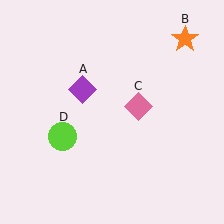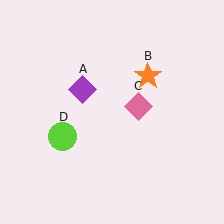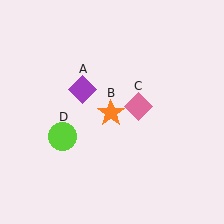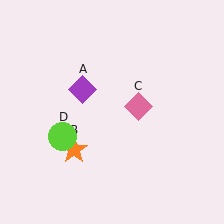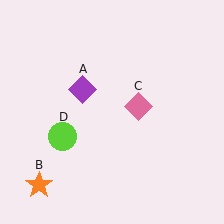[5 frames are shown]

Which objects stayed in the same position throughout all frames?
Purple diamond (object A) and pink diamond (object C) and lime circle (object D) remained stationary.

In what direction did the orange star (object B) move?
The orange star (object B) moved down and to the left.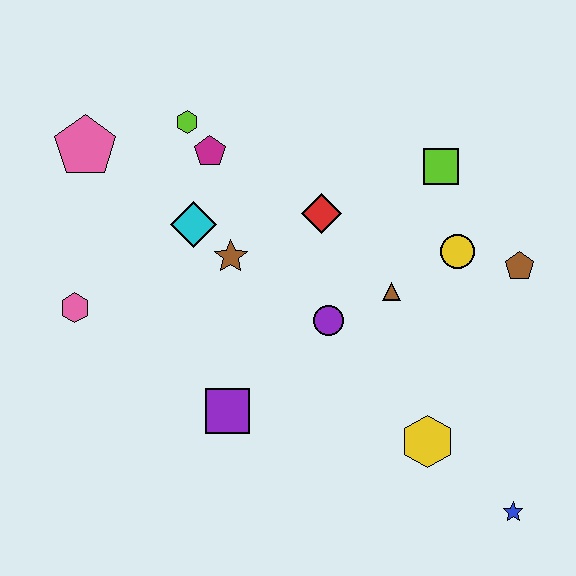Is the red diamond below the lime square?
Yes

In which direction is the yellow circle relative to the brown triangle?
The yellow circle is to the right of the brown triangle.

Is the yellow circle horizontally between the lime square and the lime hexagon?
No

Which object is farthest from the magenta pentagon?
The blue star is farthest from the magenta pentagon.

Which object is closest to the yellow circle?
The brown pentagon is closest to the yellow circle.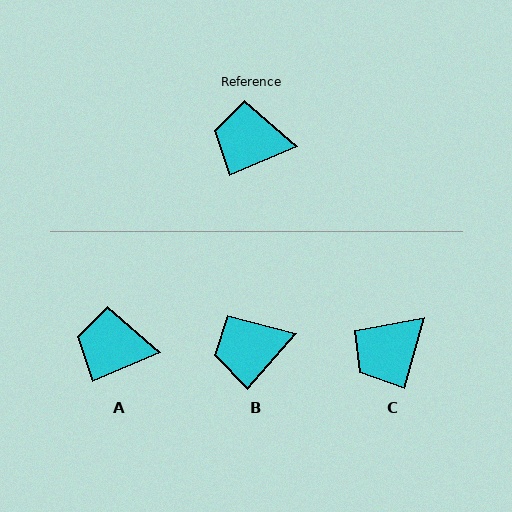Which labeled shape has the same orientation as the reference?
A.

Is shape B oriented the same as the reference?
No, it is off by about 26 degrees.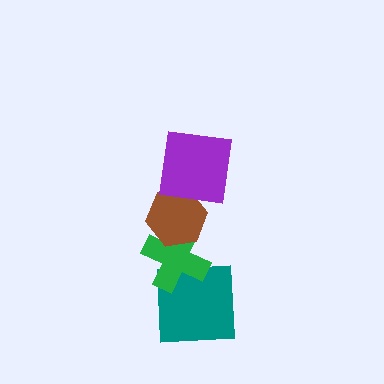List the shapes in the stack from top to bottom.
From top to bottom: the purple square, the brown hexagon, the green cross, the teal square.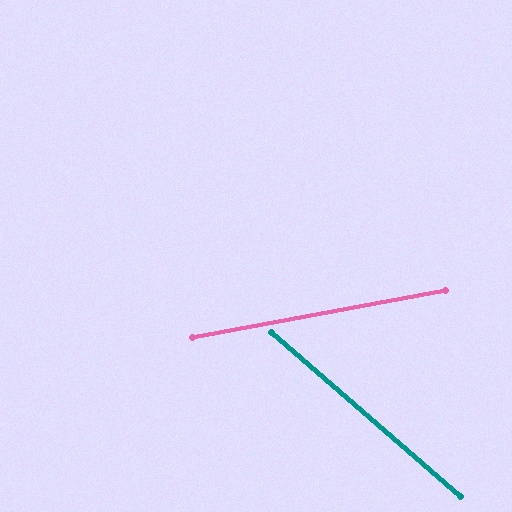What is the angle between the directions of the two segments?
Approximately 52 degrees.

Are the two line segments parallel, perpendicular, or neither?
Neither parallel nor perpendicular — they differ by about 52°.